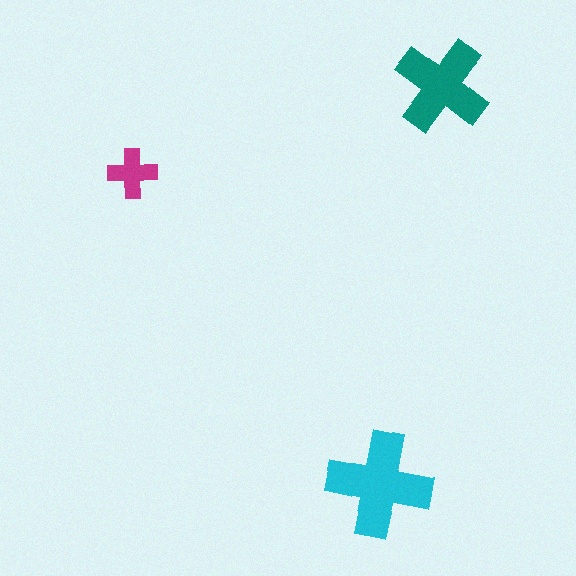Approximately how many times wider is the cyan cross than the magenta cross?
About 2 times wider.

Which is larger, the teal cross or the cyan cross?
The cyan one.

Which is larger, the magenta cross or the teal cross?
The teal one.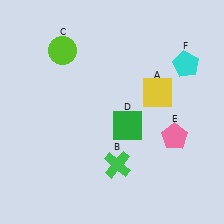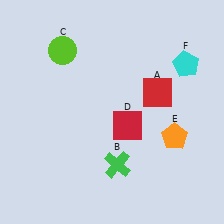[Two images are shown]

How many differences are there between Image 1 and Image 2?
There are 3 differences between the two images.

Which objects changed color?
A changed from yellow to red. D changed from green to red. E changed from pink to orange.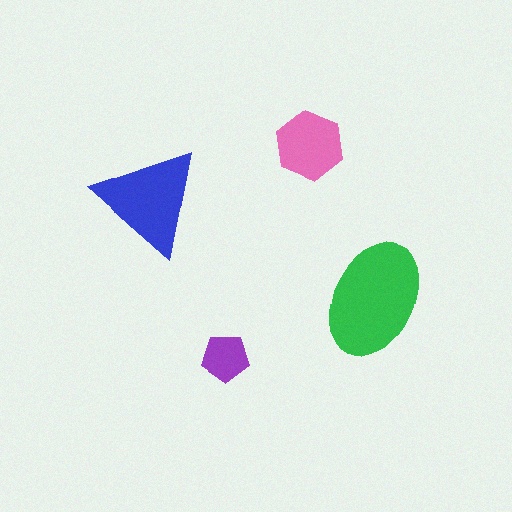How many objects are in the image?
There are 4 objects in the image.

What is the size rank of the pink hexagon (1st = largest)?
3rd.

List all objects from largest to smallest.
The green ellipse, the blue triangle, the pink hexagon, the purple pentagon.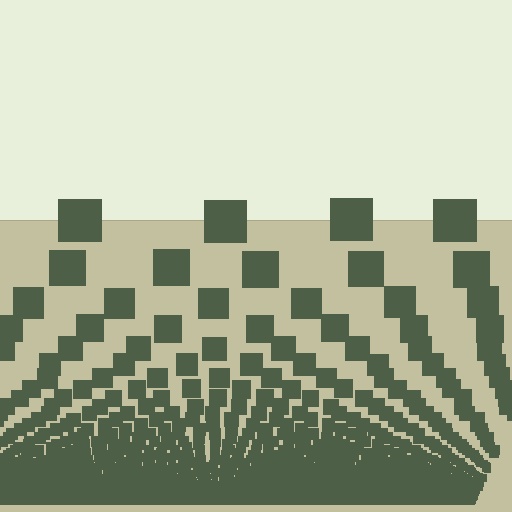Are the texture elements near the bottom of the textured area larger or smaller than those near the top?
Smaller. The gradient is inverted — elements near the bottom are smaller and denser.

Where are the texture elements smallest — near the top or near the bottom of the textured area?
Near the bottom.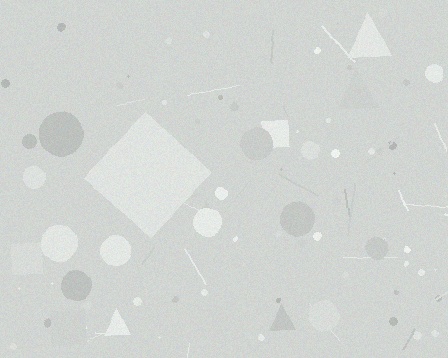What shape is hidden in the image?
A diamond is hidden in the image.